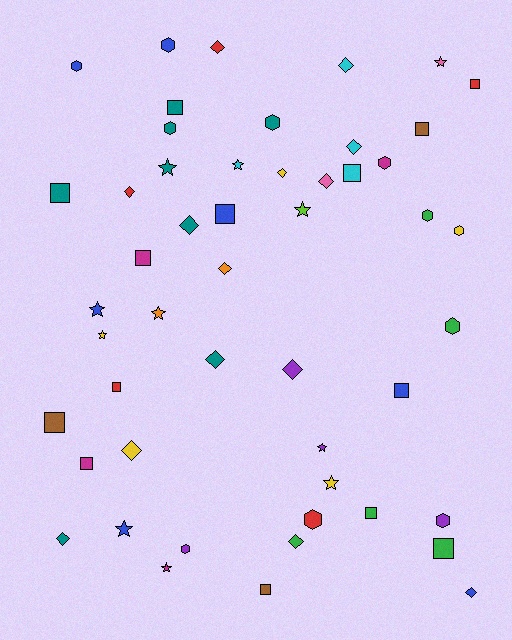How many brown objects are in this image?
There are 3 brown objects.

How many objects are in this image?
There are 50 objects.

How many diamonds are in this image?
There are 14 diamonds.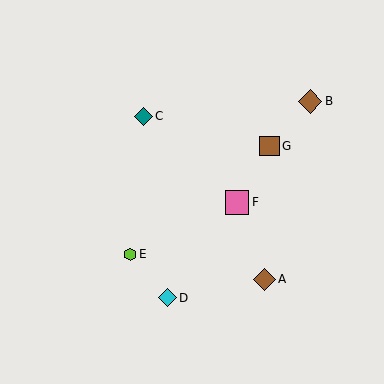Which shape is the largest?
The pink square (labeled F) is the largest.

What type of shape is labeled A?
Shape A is a brown diamond.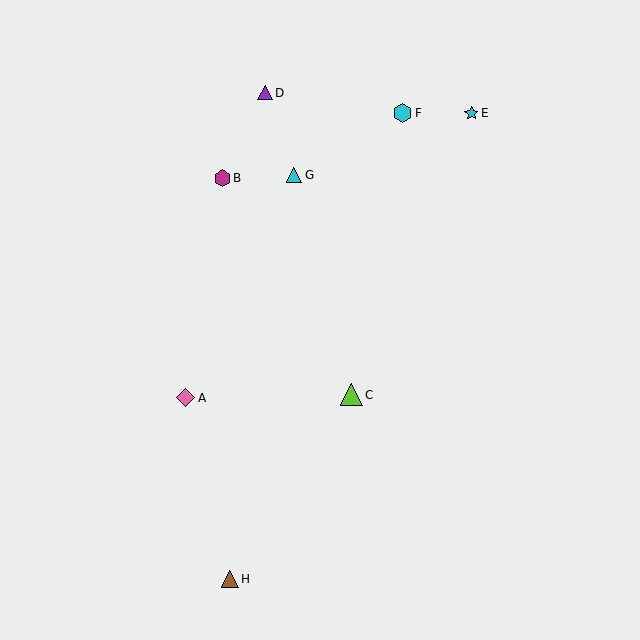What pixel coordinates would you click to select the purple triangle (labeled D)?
Click at (265, 93) to select the purple triangle D.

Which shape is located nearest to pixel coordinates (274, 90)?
The purple triangle (labeled D) at (265, 93) is nearest to that location.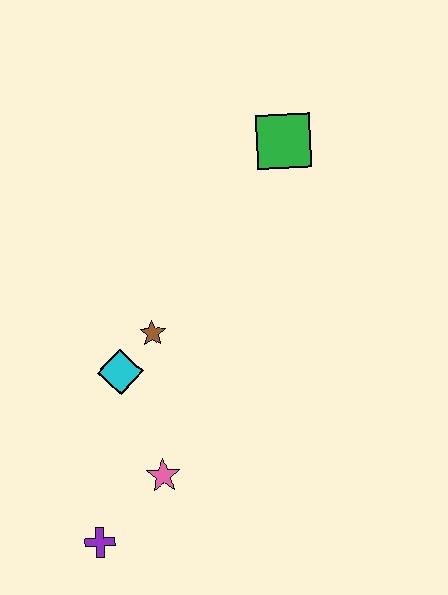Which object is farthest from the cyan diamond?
The green square is farthest from the cyan diamond.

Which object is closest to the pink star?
The purple cross is closest to the pink star.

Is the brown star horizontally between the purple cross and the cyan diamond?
No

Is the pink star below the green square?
Yes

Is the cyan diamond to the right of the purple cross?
Yes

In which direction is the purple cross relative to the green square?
The purple cross is below the green square.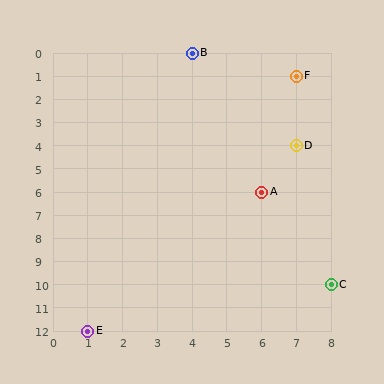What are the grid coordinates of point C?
Point C is at grid coordinates (8, 10).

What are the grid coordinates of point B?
Point B is at grid coordinates (4, 0).